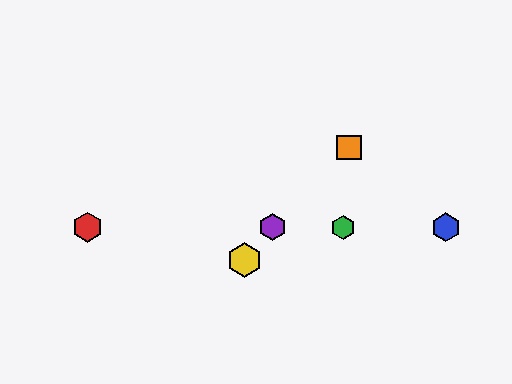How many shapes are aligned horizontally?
4 shapes (the red hexagon, the blue hexagon, the green hexagon, the purple hexagon) are aligned horizontally.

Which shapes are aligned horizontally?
The red hexagon, the blue hexagon, the green hexagon, the purple hexagon are aligned horizontally.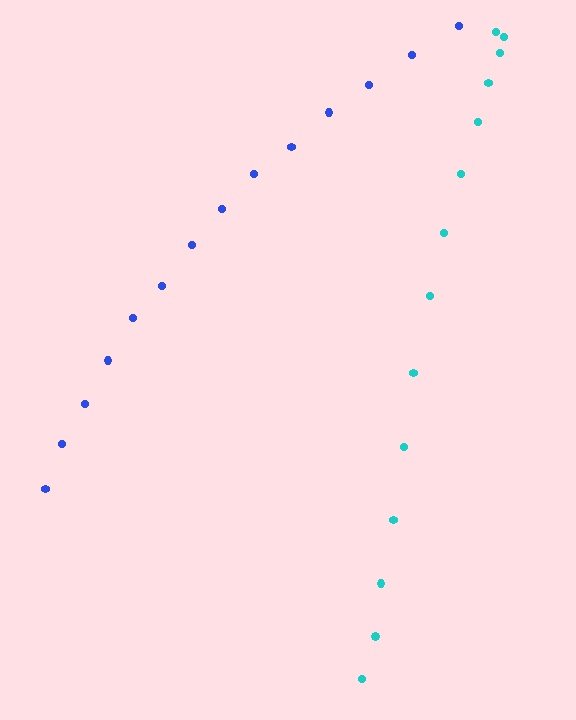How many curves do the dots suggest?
There are 2 distinct paths.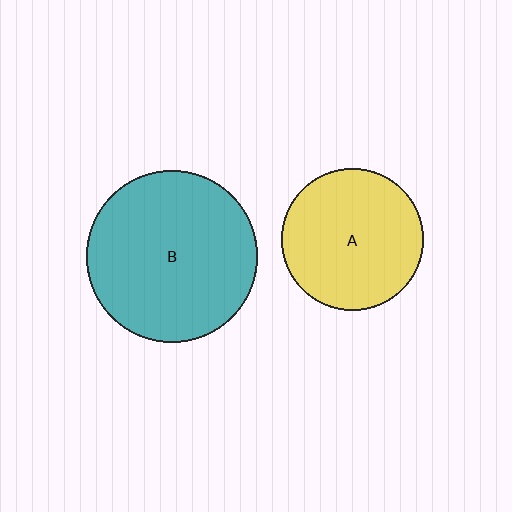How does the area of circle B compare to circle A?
Approximately 1.4 times.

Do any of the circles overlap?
No, none of the circles overlap.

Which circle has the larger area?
Circle B (teal).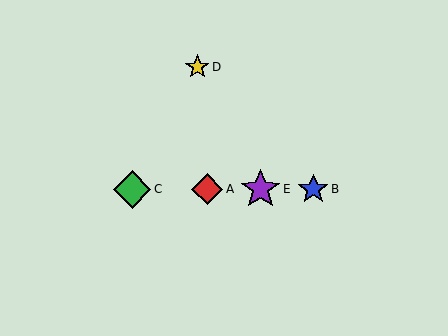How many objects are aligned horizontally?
4 objects (A, B, C, E) are aligned horizontally.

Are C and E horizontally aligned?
Yes, both are at y≈189.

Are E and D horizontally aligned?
No, E is at y≈189 and D is at y≈67.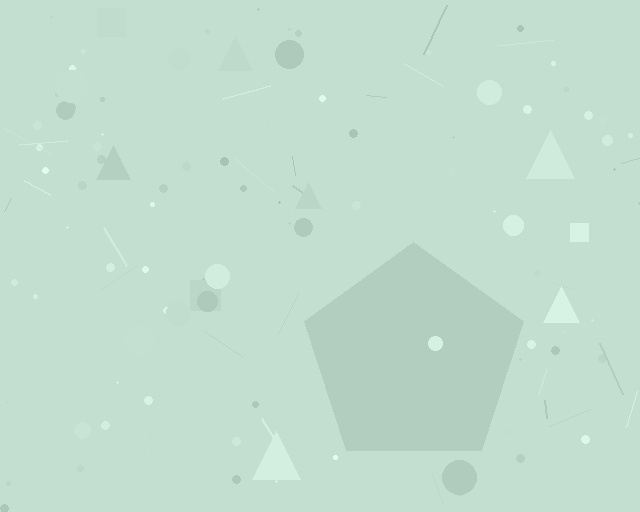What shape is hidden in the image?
A pentagon is hidden in the image.